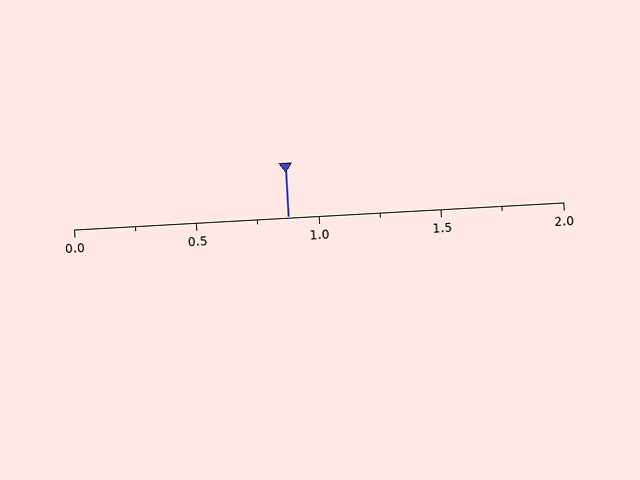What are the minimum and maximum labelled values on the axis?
The axis runs from 0.0 to 2.0.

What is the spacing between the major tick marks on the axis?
The major ticks are spaced 0.5 apart.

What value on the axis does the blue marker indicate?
The marker indicates approximately 0.88.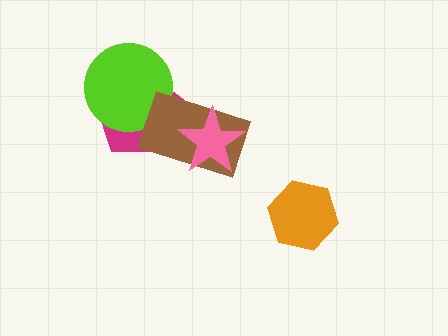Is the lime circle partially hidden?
Yes, it is partially covered by another shape.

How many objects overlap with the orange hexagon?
0 objects overlap with the orange hexagon.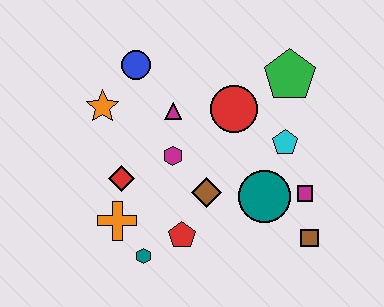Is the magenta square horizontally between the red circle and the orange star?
No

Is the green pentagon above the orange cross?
Yes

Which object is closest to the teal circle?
The magenta square is closest to the teal circle.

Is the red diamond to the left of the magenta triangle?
Yes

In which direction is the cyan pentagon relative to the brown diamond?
The cyan pentagon is to the right of the brown diamond.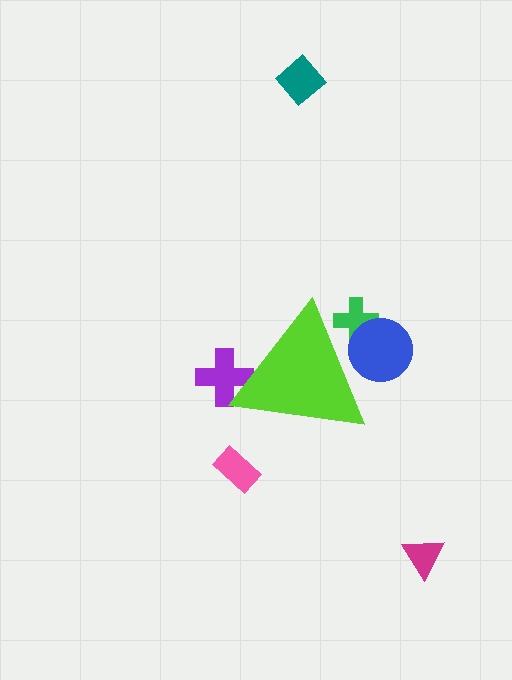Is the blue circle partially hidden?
Yes, the blue circle is partially hidden behind the lime triangle.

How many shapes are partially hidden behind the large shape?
3 shapes are partially hidden.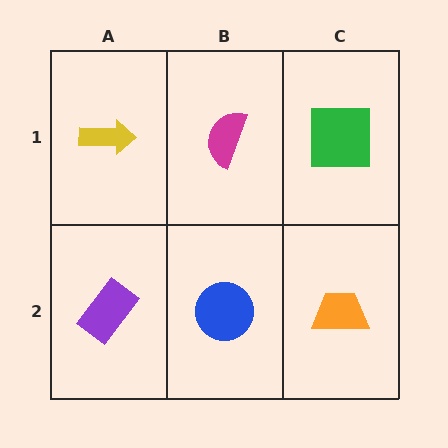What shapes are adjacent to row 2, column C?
A green square (row 1, column C), a blue circle (row 2, column B).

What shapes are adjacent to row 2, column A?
A yellow arrow (row 1, column A), a blue circle (row 2, column B).